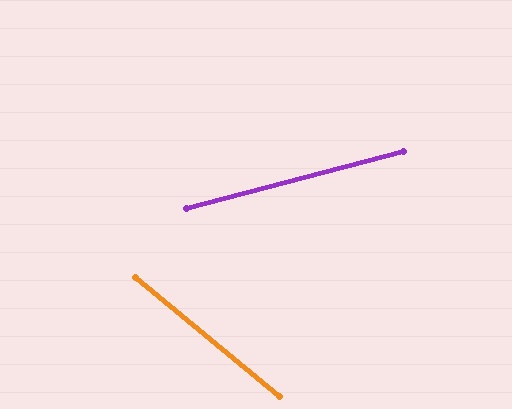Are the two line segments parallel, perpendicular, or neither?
Neither parallel nor perpendicular — they differ by about 54°.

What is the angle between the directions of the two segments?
Approximately 54 degrees.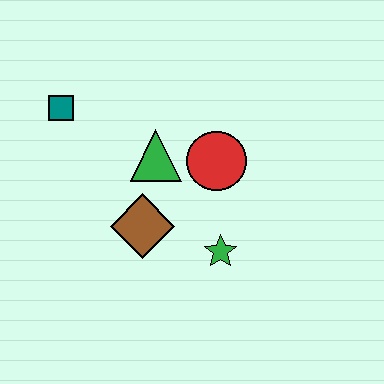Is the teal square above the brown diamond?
Yes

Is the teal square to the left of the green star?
Yes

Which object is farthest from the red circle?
The teal square is farthest from the red circle.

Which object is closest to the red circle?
The green triangle is closest to the red circle.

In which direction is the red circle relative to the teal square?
The red circle is to the right of the teal square.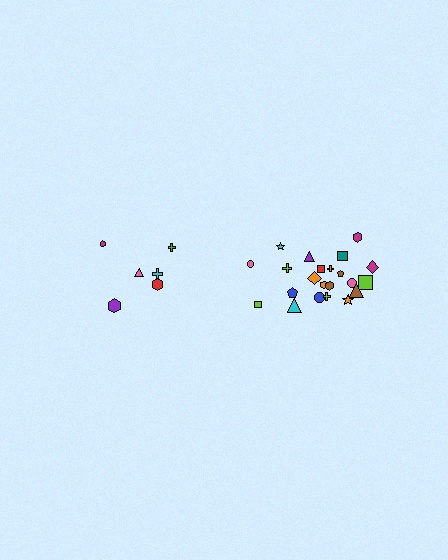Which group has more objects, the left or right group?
The right group.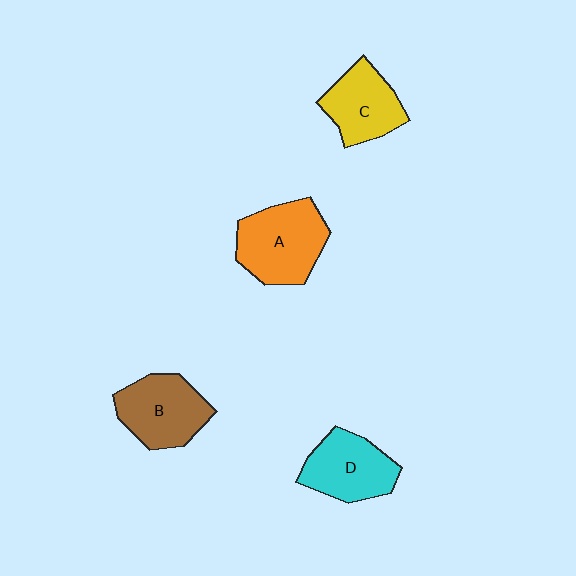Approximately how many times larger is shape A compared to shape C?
Approximately 1.3 times.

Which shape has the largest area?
Shape A (orange).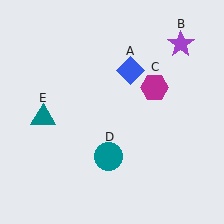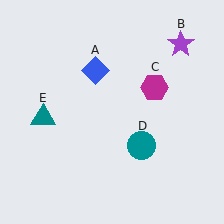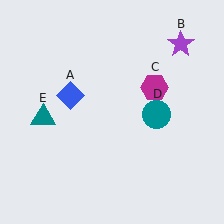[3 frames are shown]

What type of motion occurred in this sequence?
The blue diamond (object A), teal circle (object D) rotated counterclockwise around the center of the scene.